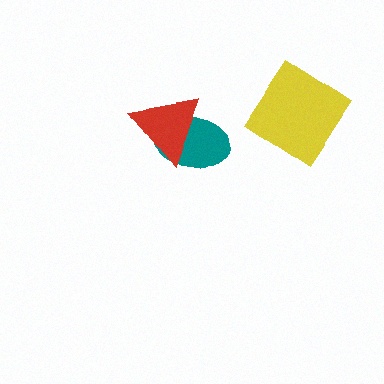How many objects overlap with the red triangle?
1 object overlaps with the red triangle.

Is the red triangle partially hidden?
No, no other shape covers it.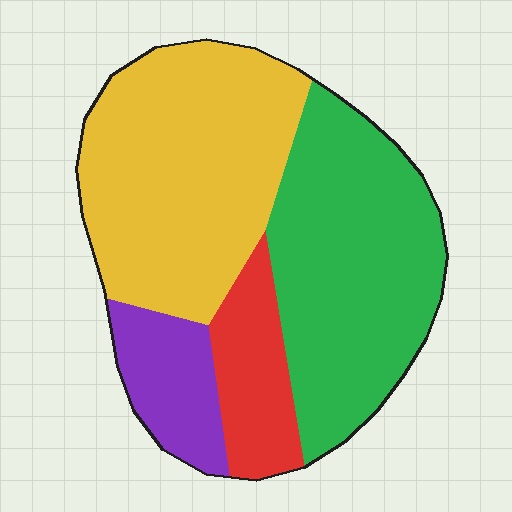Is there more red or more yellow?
Yellow.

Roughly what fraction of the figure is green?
Green covers roughly 35% of the figure.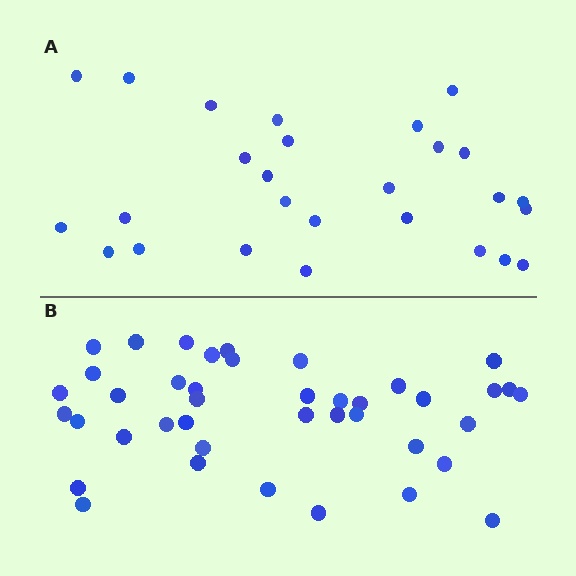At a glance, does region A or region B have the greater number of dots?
Region B (the bottom region) has more dots.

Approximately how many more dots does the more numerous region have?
Region B has approximately 15 more dots than region A.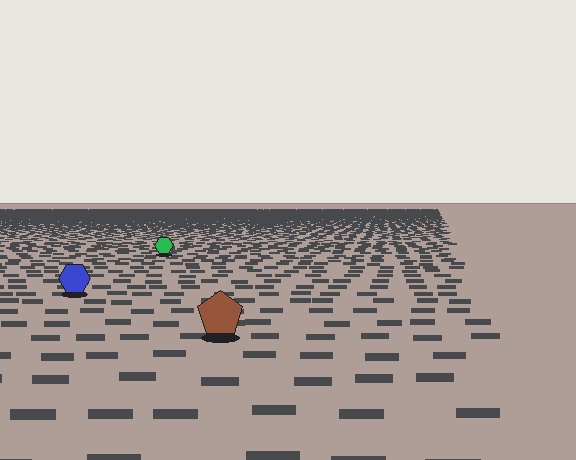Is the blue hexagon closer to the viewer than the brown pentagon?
No. The brown pentagon is closer — you can tell from the texture gradient: the ground texture is coarser near it.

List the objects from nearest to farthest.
From nearest to farthest: the brown pentagon, the blue hexagon, the green hexagon.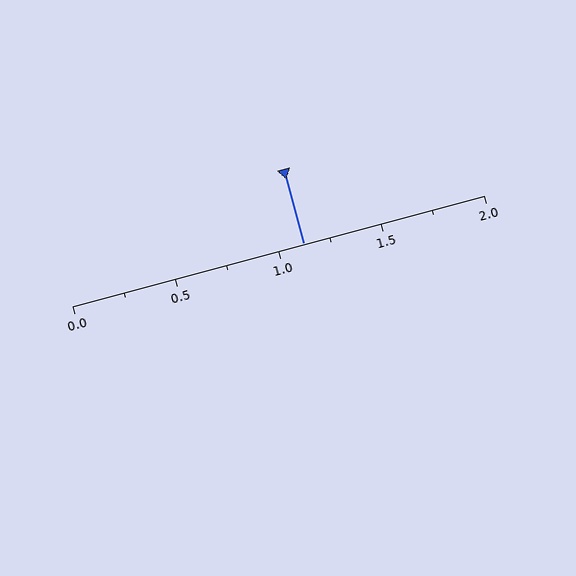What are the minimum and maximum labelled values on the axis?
The axis runs from 0.0 to 2.0.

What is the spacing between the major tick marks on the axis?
The major ticks are spaced 0.5 apart.